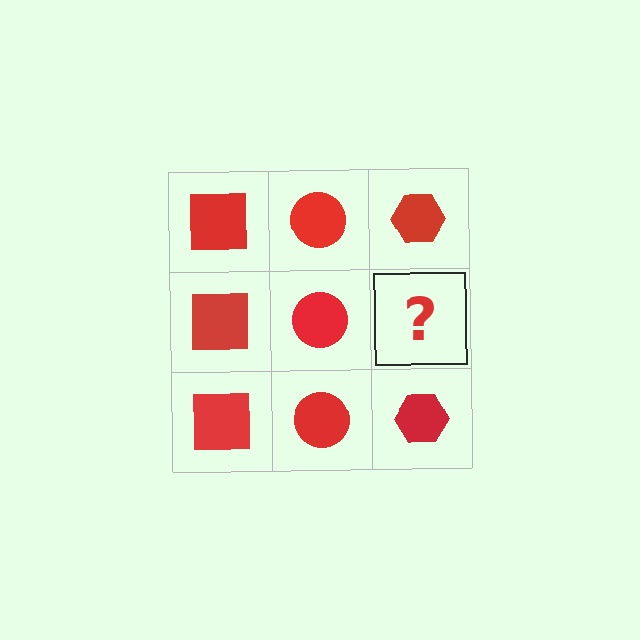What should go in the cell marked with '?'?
The missing cell should contain a red hexagon.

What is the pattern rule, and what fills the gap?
The rule is that each column has a consistent shape. The gap should be filled with a red hexagon.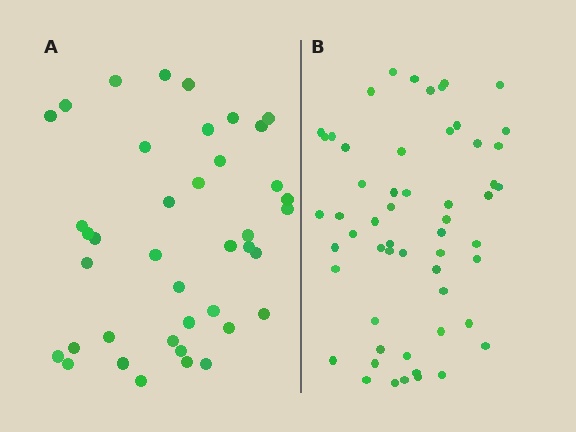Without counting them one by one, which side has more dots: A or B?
Region B (the right region) has more dots.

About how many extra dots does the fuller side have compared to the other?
Region B has approximately 15 more dots than region A.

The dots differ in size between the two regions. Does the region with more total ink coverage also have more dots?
No. Region A has more total ink coverage because its dots are larger, but region B actually contains more individual dots. Total area can be misleading — the number of items is what matters here.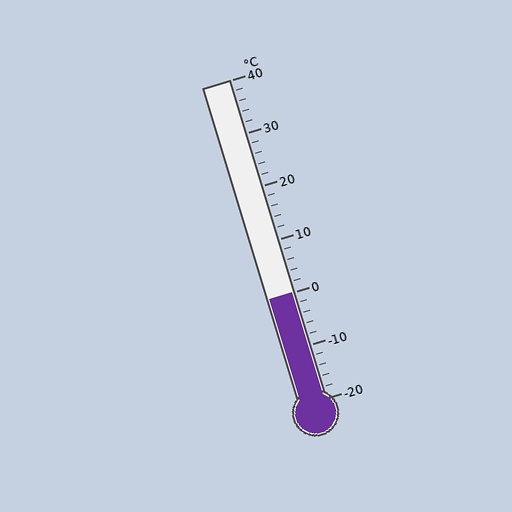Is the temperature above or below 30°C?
The temperature is below 30°C.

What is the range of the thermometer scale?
The thermometer scale ranges from -20°C to 40°C.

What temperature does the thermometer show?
The thermometer shows approximately 0°C.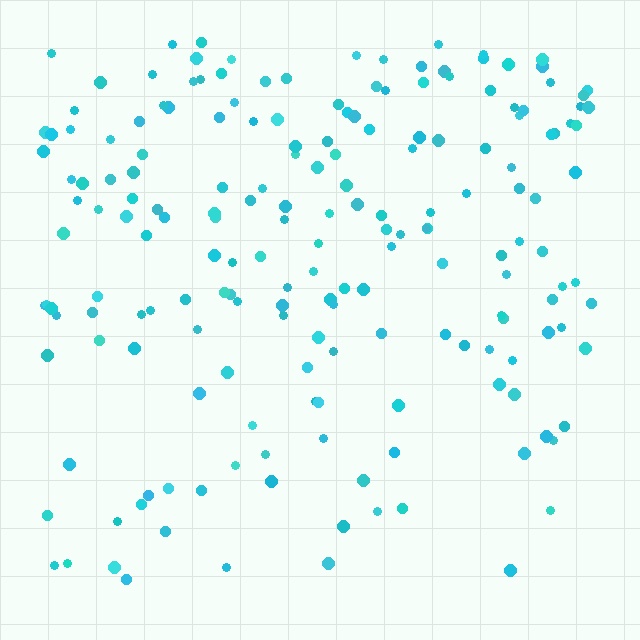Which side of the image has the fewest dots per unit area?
The bottom.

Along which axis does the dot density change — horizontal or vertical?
Vertical.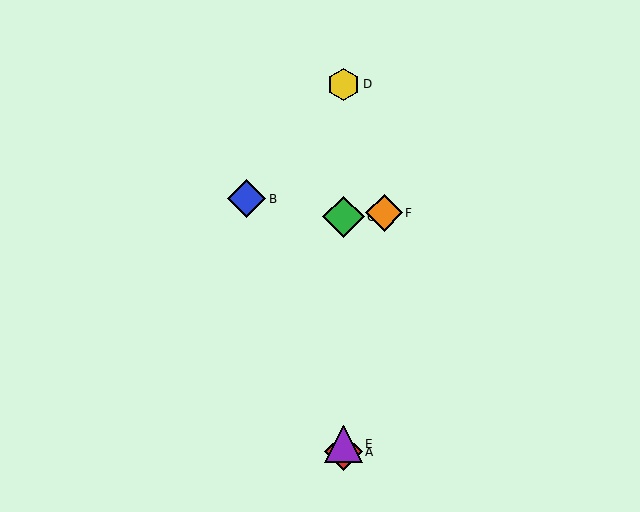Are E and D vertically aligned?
Yes, both are at x≈344.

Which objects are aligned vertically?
Objects A, C, D, E are aligned vertically.